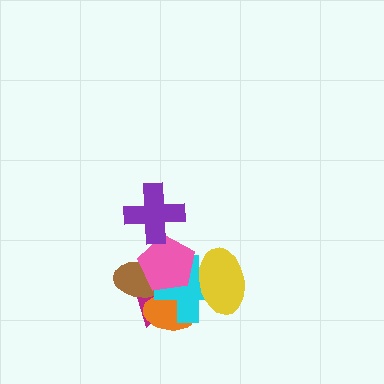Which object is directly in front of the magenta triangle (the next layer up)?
The orange ellipse is directly in front of the magenta triangle.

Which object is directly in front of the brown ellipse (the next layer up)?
The cyan cross is directly in front of the brown ellipse.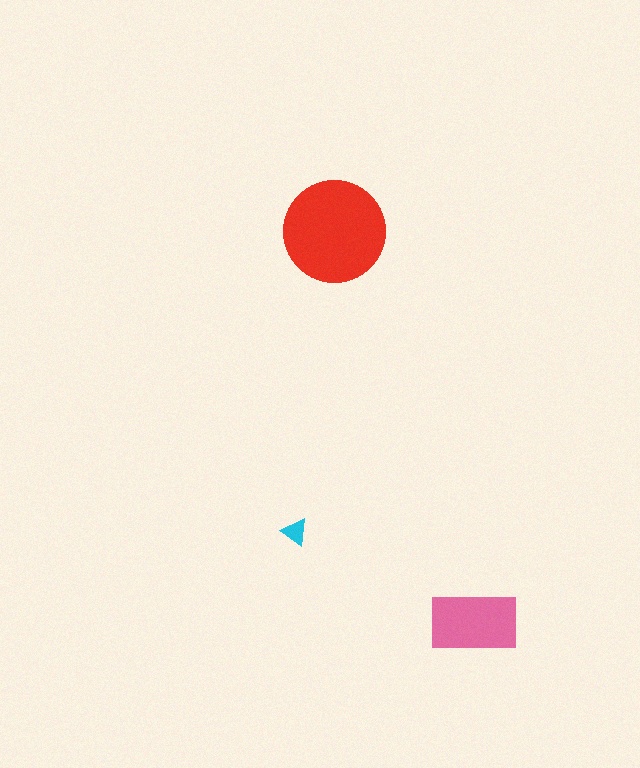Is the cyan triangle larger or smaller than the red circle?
Smaller.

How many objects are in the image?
There are 3 objects in the image.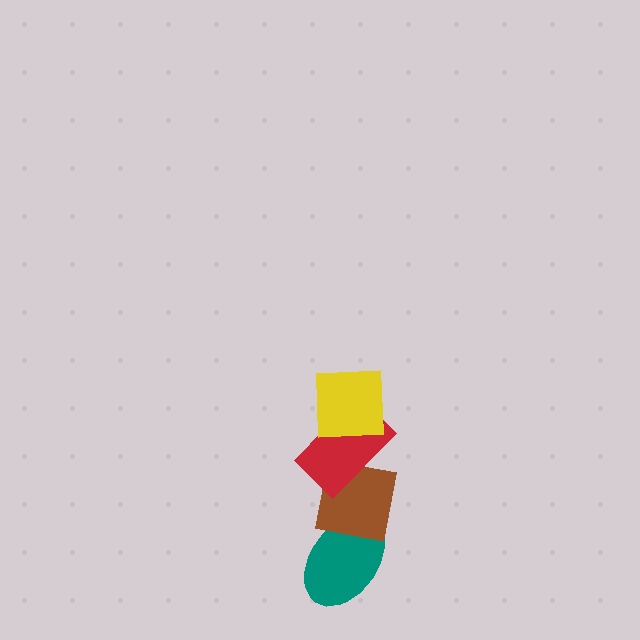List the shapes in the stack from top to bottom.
From top to bottom: the yellow square, the red rectangle, the brown square, the teal ellipse.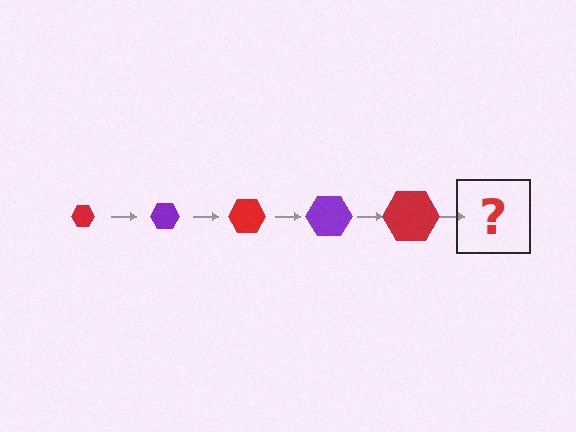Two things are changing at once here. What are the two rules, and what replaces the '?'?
The two rules are that the hexagon grows larger each step and the color cycles through red and purple. The '?' should be a purple hexagon, larger than the previous one.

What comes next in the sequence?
The next element should be a purple hexagon, larger than the previous one.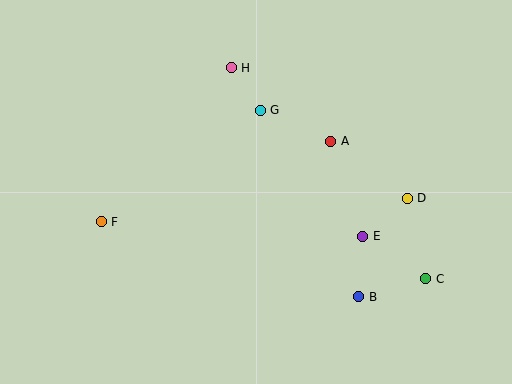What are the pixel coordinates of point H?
Point H is at (231, 68).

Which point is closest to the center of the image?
Point G at (260, 110) is closest to the center.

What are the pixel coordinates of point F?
Point F is at (101, 222).